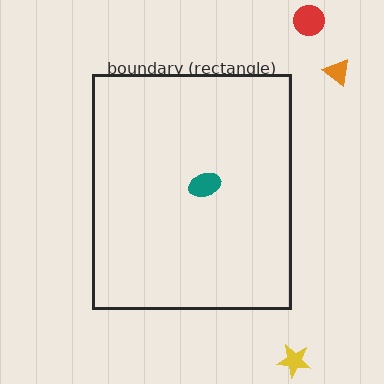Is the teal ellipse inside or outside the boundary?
Inside.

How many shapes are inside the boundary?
1 inside, 3 outside.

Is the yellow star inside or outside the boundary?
Outside.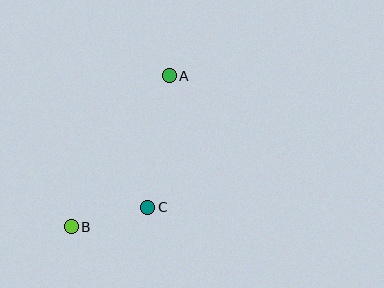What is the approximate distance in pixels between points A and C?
The distance between A and C is approximately 133 pixels.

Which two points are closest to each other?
Points B and C are closest to each other.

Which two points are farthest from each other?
Points A and B are farthest from each other.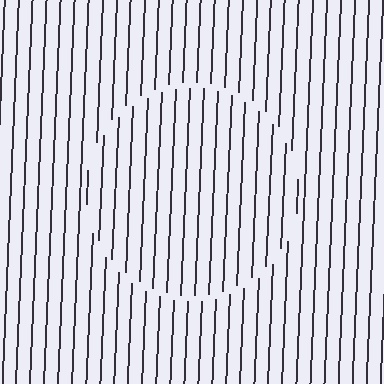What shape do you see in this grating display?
An illusory circle. The interior of the shape contains the same grating, shifted by half a period — the contour is defined by the phase discontinuity where line-ends from the inner and outer gratings abut.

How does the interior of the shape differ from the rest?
The interior of the shape contains the same grating, shifted by half a period — the contour is defined by the phase discontinuity where line-ends from the inner and outer gratings abut.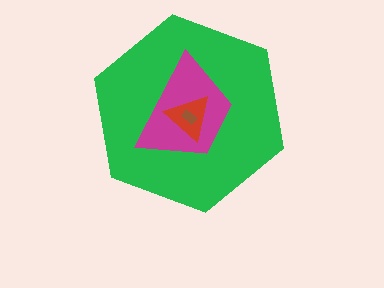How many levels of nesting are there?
4.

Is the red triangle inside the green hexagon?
Yes.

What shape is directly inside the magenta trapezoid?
The red triangle.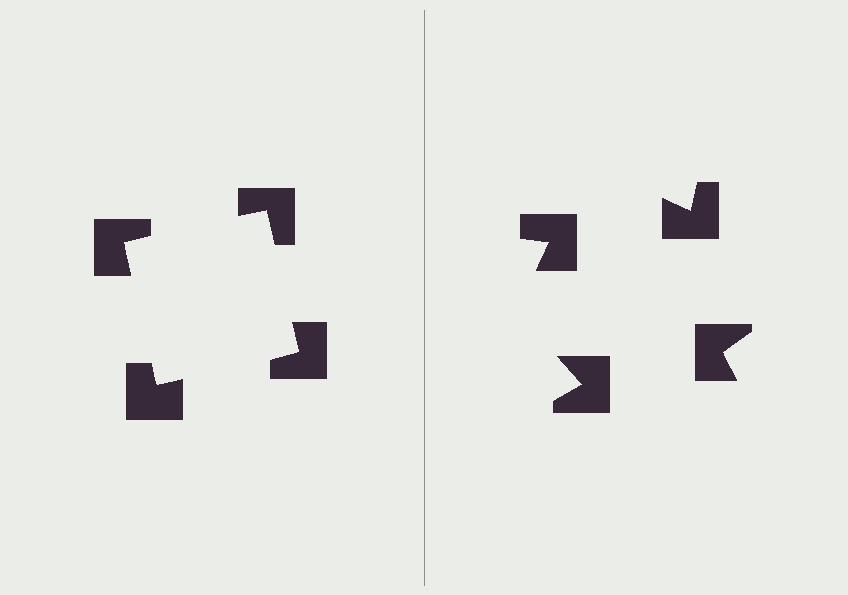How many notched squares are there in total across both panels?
8 — 4 on each side.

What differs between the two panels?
The notched squares are positioned identically on both sides; only the wedge orientations differ. On the left they align to a square; on the right they are misaligned.